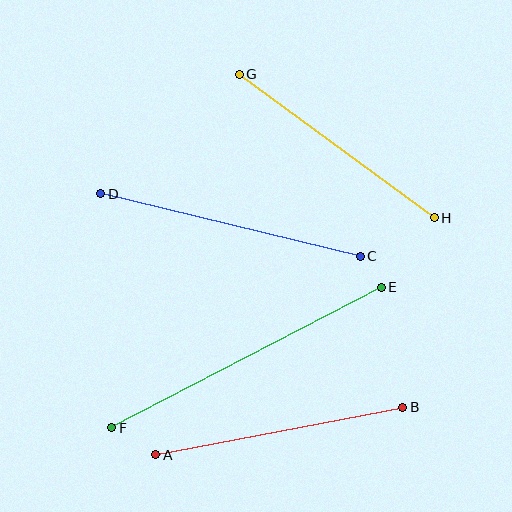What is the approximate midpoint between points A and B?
The midpoint is at approximately (279, 431) pixels.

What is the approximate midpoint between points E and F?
The midpoint is at approximately (247, 357) pixels.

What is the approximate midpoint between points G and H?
The midpoint is at approximately (337, 146) pixels.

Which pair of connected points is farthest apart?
Points E and F are farthest apart.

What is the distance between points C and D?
The distance is approximately 267 pixels.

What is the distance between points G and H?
The distance is approximately 242 pixels.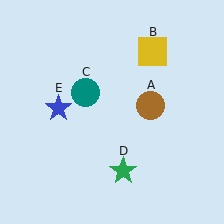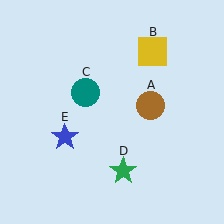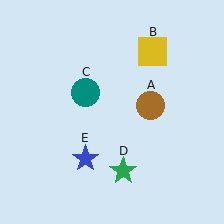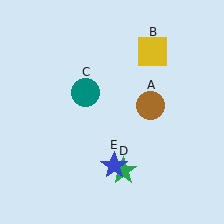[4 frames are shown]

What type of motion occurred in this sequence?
The blue star (object E) rotated counterclockwise around the center of the scene.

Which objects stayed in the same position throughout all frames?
Brown circle (object A) and yellow square (object B) and teal circle (object C) and green star (object D) remained stationary.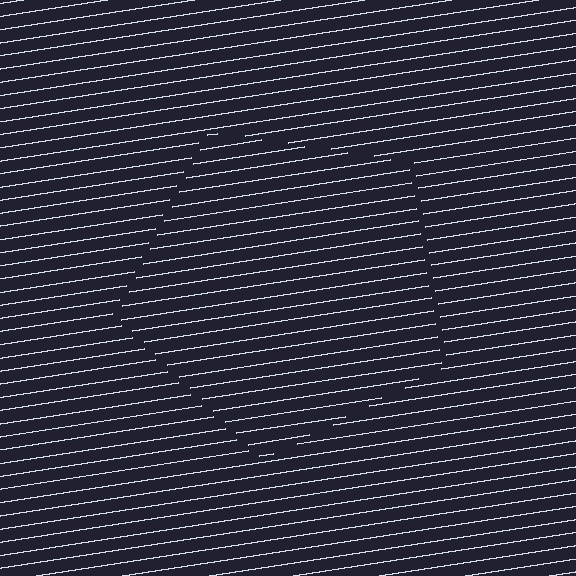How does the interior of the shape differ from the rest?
The interior of the shape contains the same grating, shifted by half a period — the contour is defined by the phase discontinuity where line-ends from the inner and outer gratings abut.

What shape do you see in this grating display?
An illusory pentagon. The interior of the shape contains the same grating, shifted by half a period — the contour is defined by the phase discontinuity where line-ends from the inner and outer gratings abut.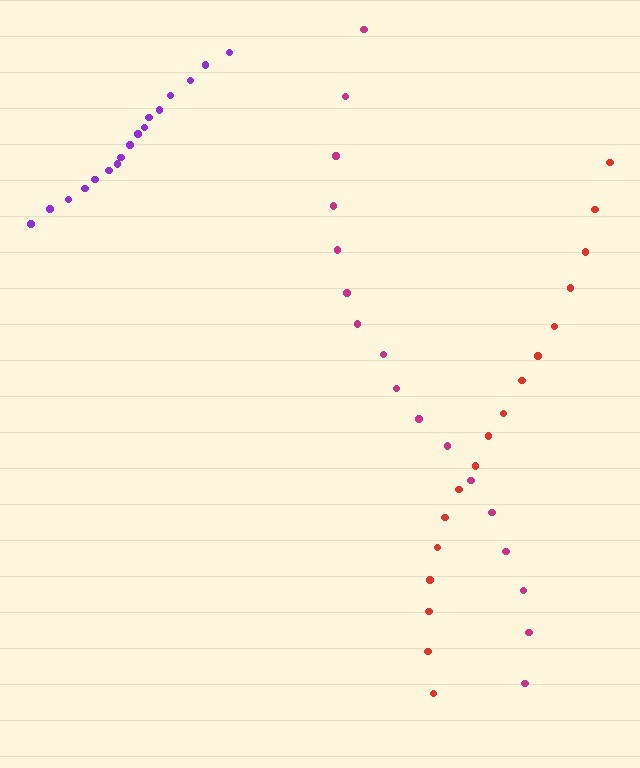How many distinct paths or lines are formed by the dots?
There are 3 distinct paths.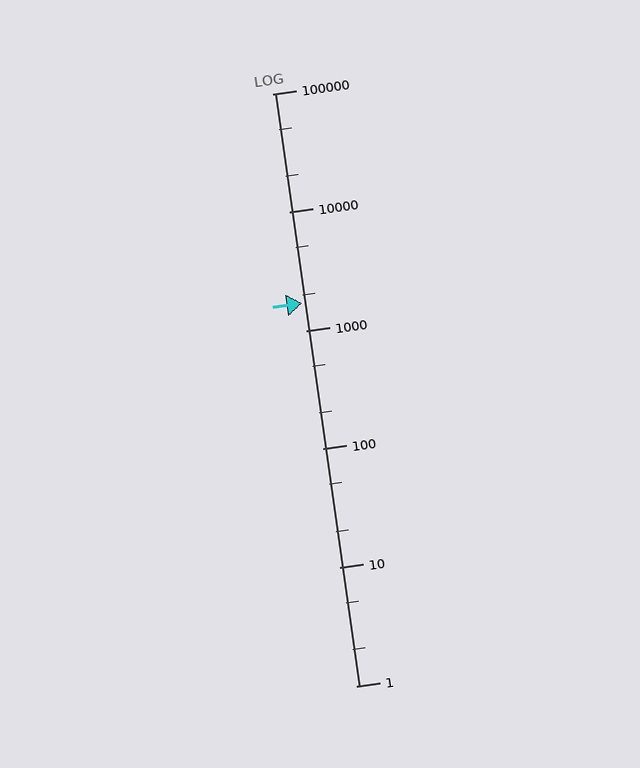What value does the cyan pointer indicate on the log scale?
The pointer indicates approximately 1700.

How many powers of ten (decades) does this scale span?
The scale spans 5 decades, from 1 to 100000.